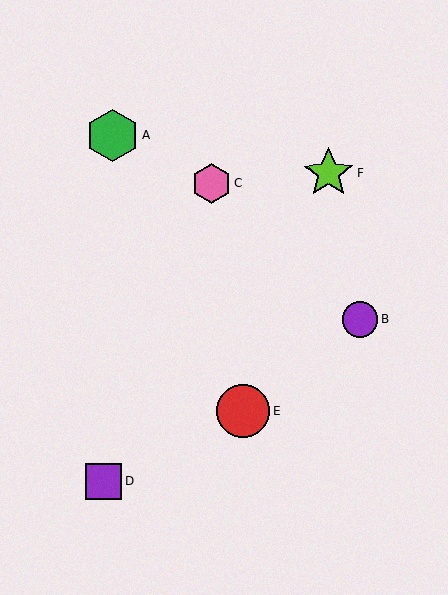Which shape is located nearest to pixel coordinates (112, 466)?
The purple square (labeled D) at (104, 481) is nearest to that location.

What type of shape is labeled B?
Shape B is a purple circle.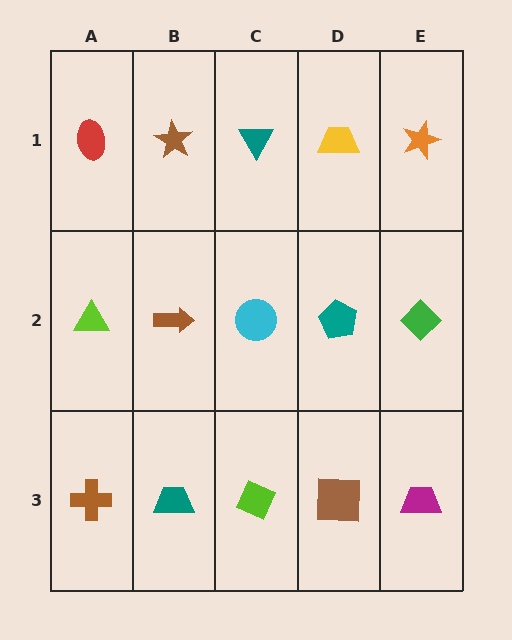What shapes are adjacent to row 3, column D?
A teal pentagon (row 2, column D), a lime diamond (row 3, column C), a magenta trapezoid (row 3, column E).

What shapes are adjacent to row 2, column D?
A yellow trapezoid (row 1, column D), a brown square (row 3, column D), a cyan circle (row 2, column C), a green diamond (row 2, column E).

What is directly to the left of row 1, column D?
A teal triangle.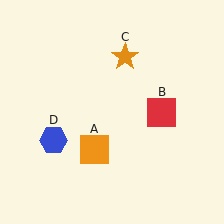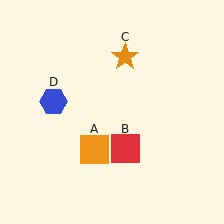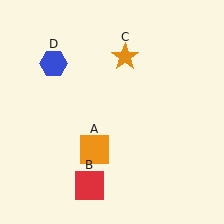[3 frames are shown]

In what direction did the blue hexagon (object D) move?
The blue hexagon (object D) moved up.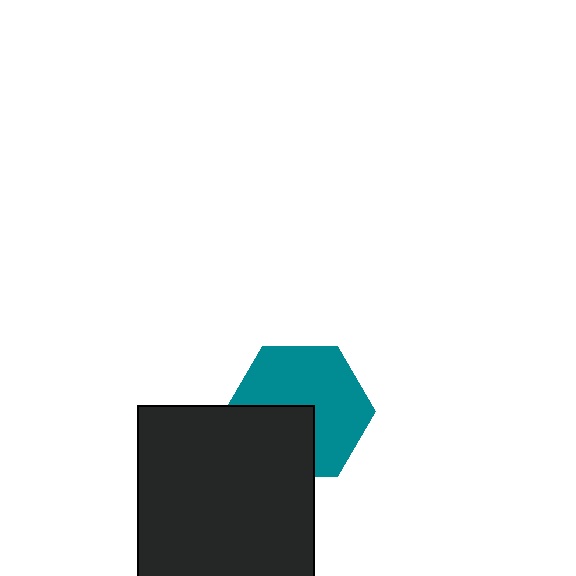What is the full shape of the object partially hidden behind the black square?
The partially hidden object is a teal hexagon.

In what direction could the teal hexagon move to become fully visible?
The teal hexagon could move up. That would shift it out from behind the black square entirely.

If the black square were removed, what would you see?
You would see the complete teal hexagon.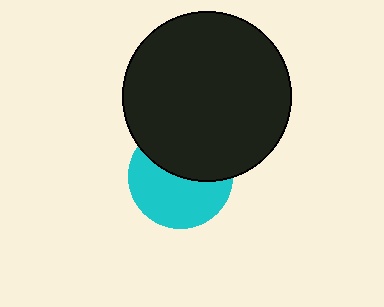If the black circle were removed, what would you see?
You would see the complete cyan circle.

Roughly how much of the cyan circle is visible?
About half of it is visible (roughly 55%).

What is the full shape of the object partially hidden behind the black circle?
The partially hidden object is a cyan circle.